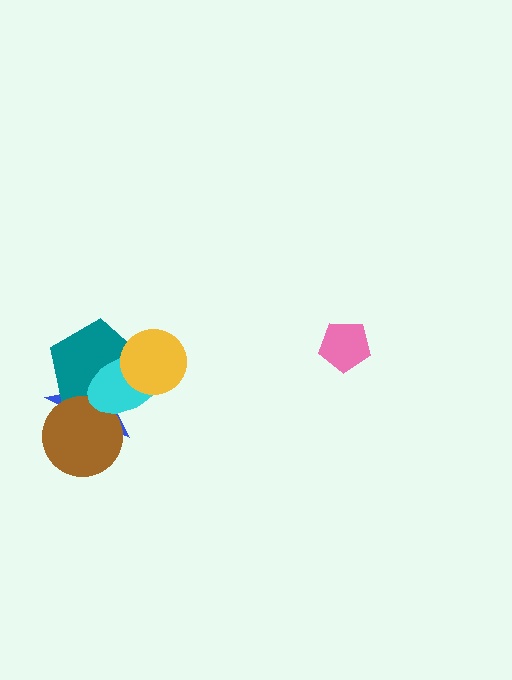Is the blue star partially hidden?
Yes, it is partially covered by another shape.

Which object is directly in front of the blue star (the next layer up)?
The teal pentagon is directly in front of the blue star.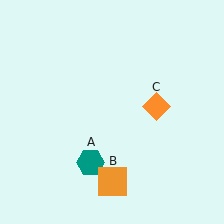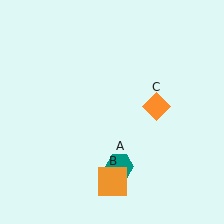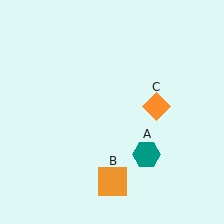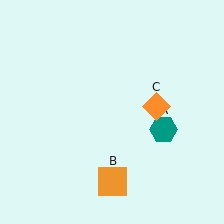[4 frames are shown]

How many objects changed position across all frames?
1 object changed position: teal hexagon (object A).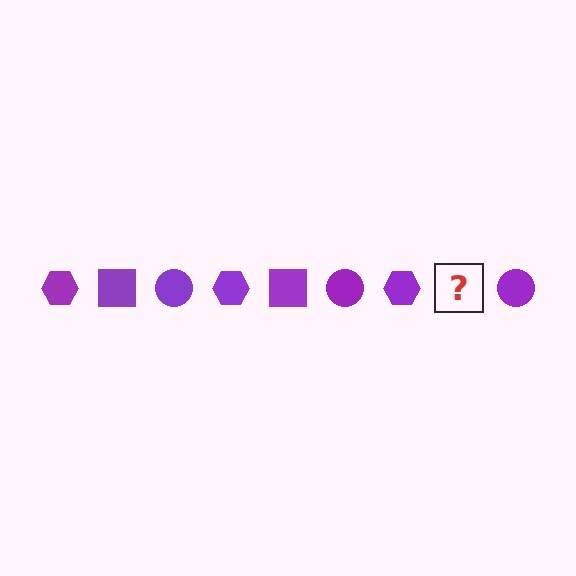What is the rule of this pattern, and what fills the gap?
The rule is that the pattern cycles through hexagon, square, circle shapes in purple. The gap should be filled with a purple square.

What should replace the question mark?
The question mark should be replaced with a purple square.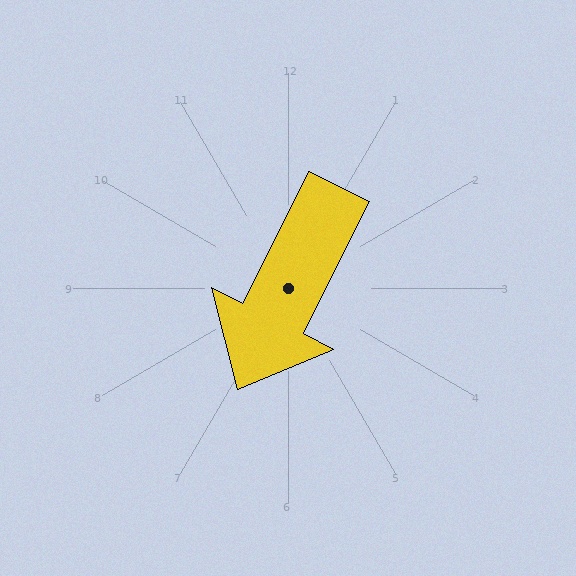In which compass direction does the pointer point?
Southwest.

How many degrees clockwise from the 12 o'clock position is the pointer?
Approximately 207 degrees.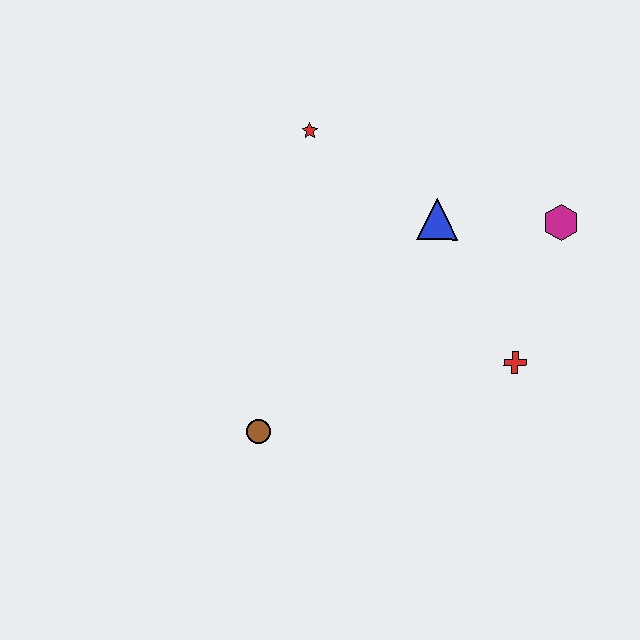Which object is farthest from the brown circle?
The magenta hexagon is farthest from the brown circle.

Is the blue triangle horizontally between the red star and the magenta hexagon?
Yes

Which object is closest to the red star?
The blue triangle is closest to the red star.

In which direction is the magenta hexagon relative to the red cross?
The magenta hexagon is above the red cross.